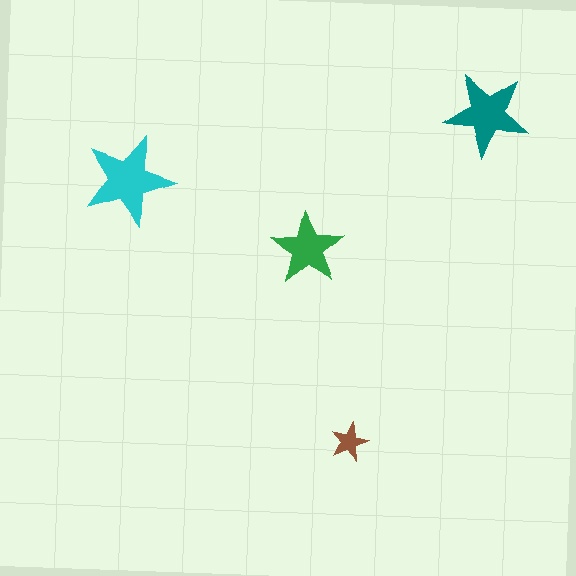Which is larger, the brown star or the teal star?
The teal one.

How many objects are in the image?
There are 4 objects in the image.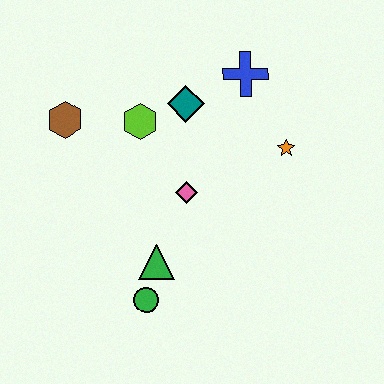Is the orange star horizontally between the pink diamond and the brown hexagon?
No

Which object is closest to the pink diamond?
The green triangle is closest to the pink diamond.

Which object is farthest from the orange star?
The brown hexagon is farthest from the orange star.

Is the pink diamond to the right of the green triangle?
Yes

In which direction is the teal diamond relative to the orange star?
The teal diamond is to the left of the orange star.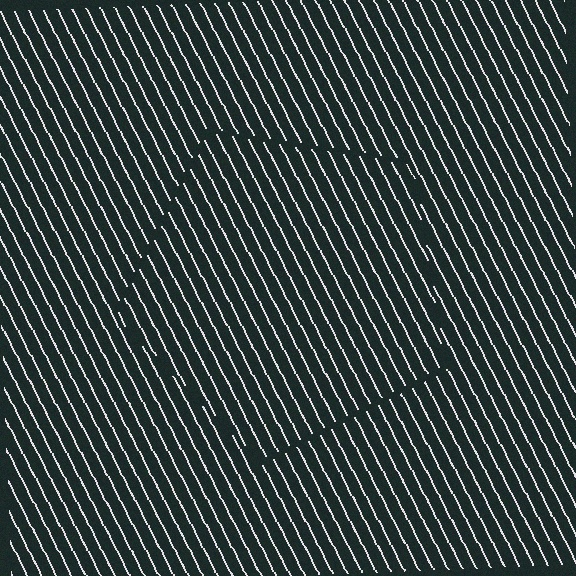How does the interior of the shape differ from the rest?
The interior of the shape contains the same grating, shifted by half a period — the contour is defined by the phase discontinuity where line-ends from the inner and outer gratings abut.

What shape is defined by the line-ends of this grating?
An illusory pentagon. The interior of the shape contains the same grating, shifted by half a period — the contour is defined by the phase discontinuity where line-ends from the inner and outer gratings abut.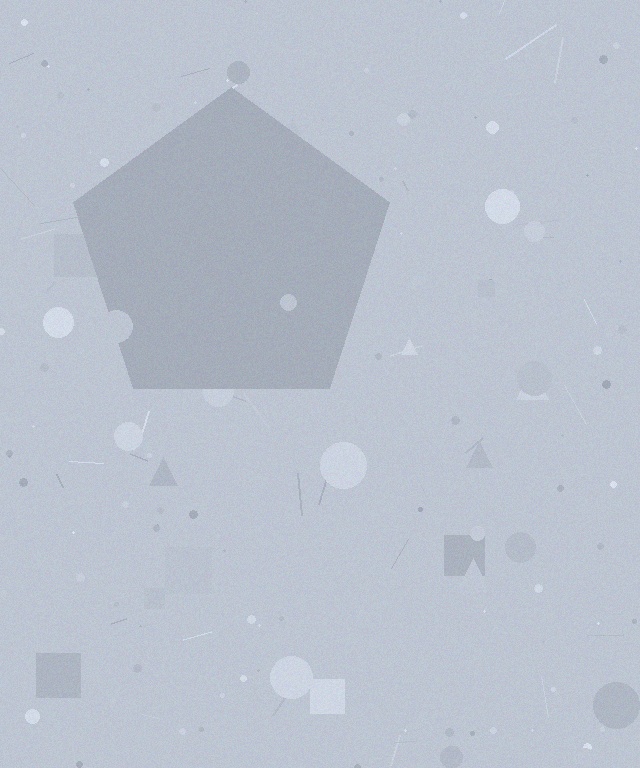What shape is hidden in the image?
A pentagon is hidden in the image.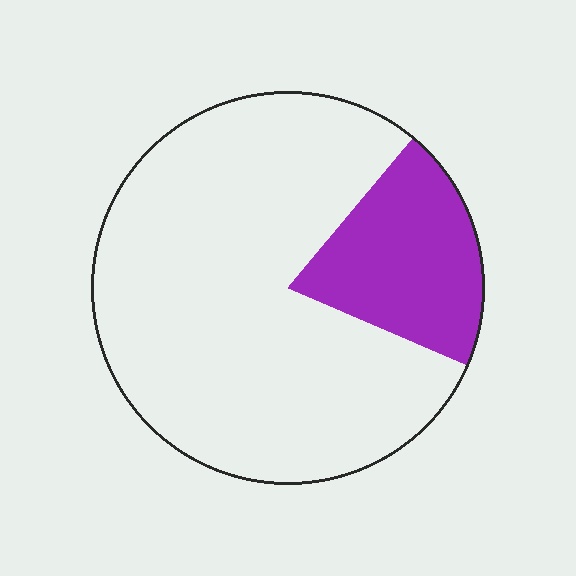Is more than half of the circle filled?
No.